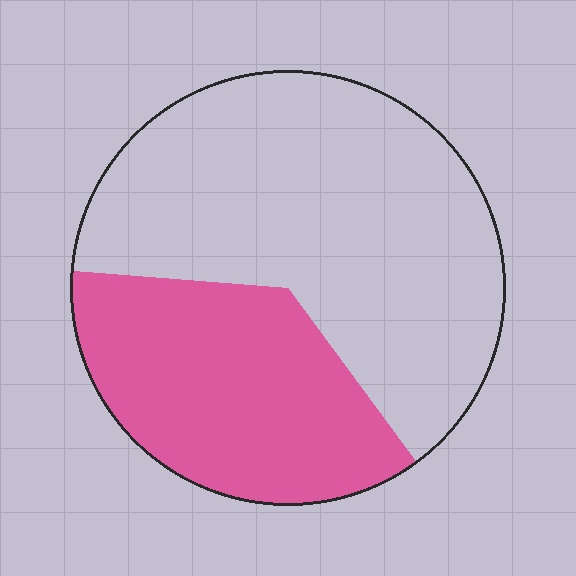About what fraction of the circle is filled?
About three eighths (3/8).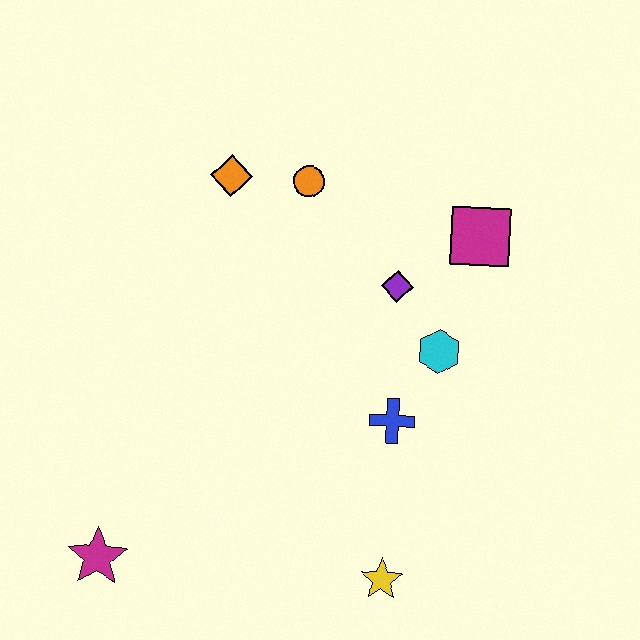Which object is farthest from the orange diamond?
The yellow star is farthest from the orange diamond.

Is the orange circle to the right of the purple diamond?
No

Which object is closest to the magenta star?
The yellow star is closest to the magenta star.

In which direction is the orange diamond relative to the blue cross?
The orange diamond is above the blue cross.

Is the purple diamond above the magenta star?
Yes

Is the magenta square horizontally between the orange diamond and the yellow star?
No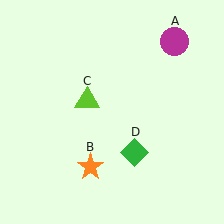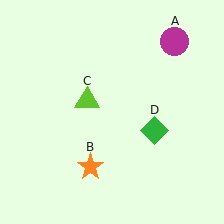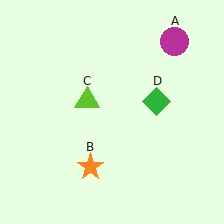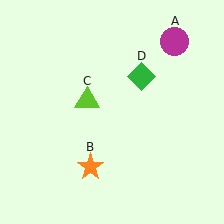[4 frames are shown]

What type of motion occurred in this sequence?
The green diamond (object D) rotated counterclockwise around the center of the scene.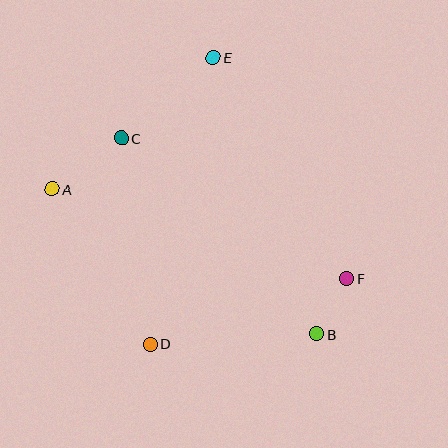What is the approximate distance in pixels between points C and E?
The distance between C and E is approximately 122 pixels.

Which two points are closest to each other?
Points B and F are closest to each other.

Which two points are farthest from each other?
Points A and F are farthest from each other.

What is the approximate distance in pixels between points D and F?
The distance between D and F is approximately 207 pixels.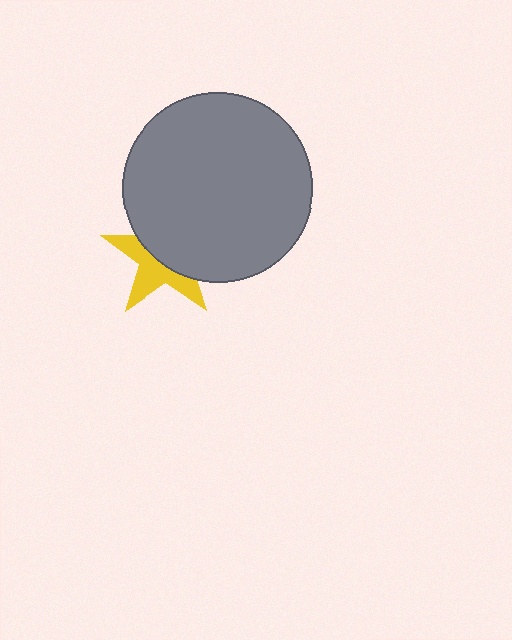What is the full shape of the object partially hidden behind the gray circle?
The partially hidden object is a yellow star.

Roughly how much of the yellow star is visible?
About half of it is visible (roughly 45%).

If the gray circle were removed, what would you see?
You would see the complete yellow star.